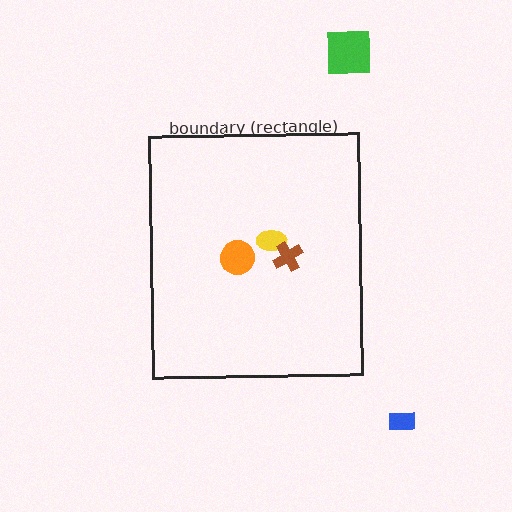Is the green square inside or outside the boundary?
Outside.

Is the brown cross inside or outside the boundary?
Inside.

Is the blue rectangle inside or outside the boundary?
Outside.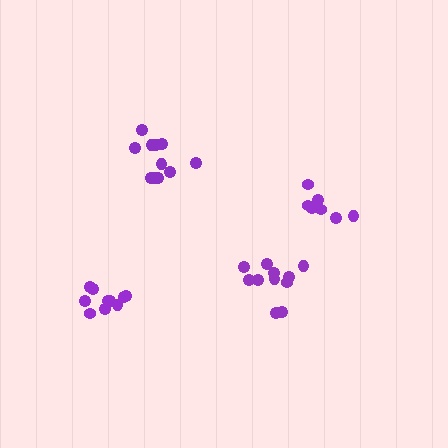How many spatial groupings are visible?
There are 4 spatial groupings.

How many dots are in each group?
Group 1: 10 dots, Group 2: 11 dots, Group 3: 11 dots, Group 4: 7 dots (39 total).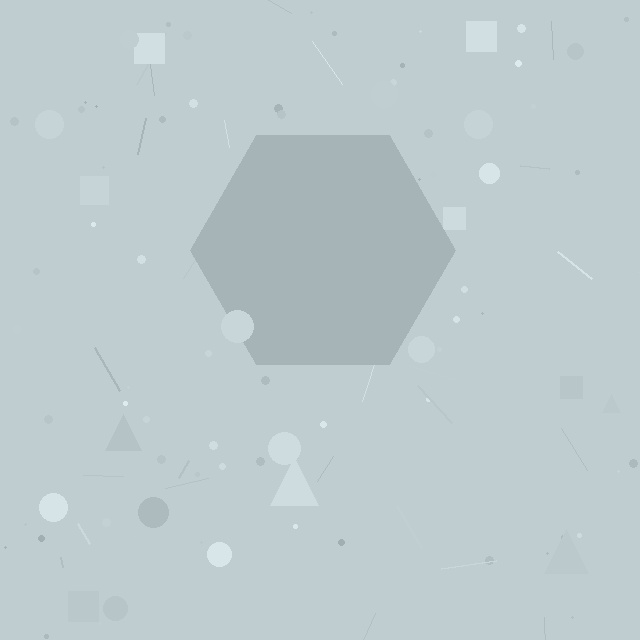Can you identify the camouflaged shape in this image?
The camouflaged shape is a hexagon.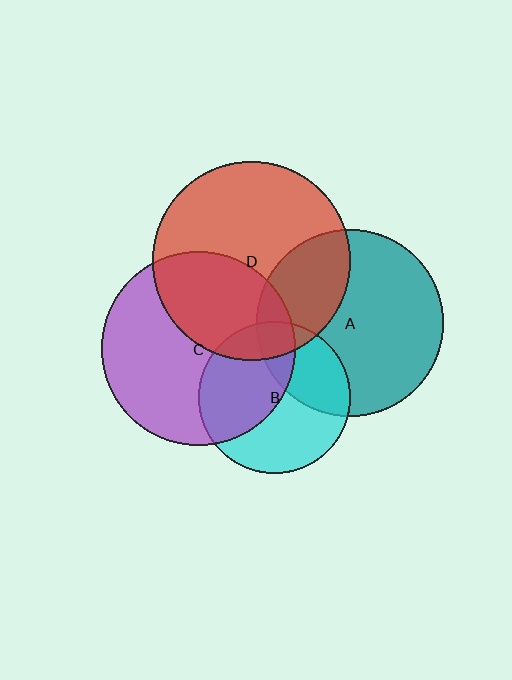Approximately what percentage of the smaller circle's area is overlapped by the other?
Approximately 10%.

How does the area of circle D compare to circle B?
Approximately 1.7 times.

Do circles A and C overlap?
Yes.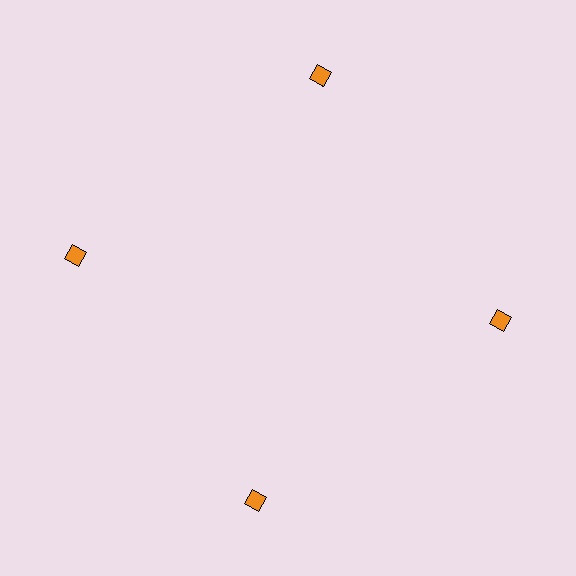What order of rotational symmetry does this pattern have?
This pattern has 4-fold rotational symmetry.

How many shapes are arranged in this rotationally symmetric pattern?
There are 4 shapes, arranged in 4 groups of 1.